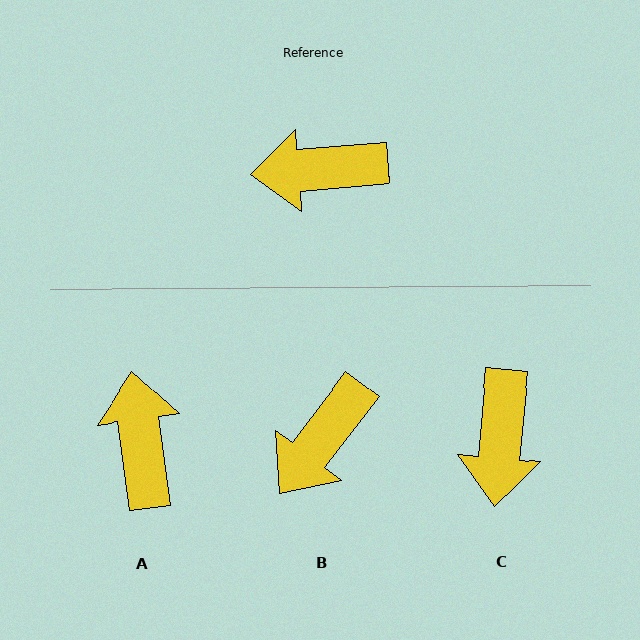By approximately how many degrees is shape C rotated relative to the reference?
Approximately 80 degrees counter-clockwise.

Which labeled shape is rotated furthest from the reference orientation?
A, about 87 degrees away.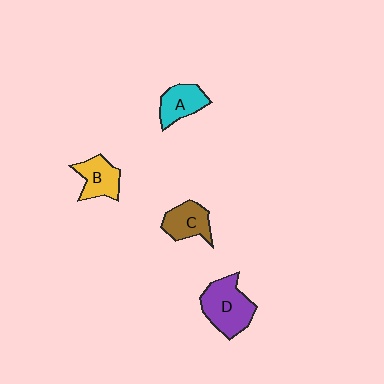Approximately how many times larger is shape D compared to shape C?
Approximately 1.5 times.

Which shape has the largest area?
Shape D (purple).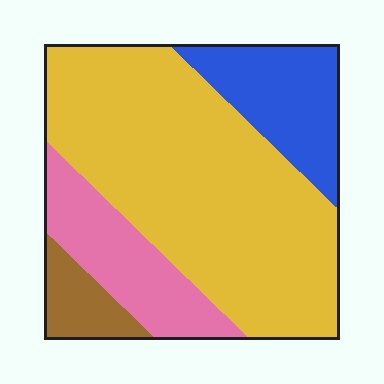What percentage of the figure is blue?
Blue covers roughly 15% of the figure.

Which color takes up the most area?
Yellow, at roughly 60%.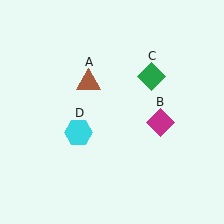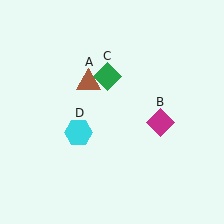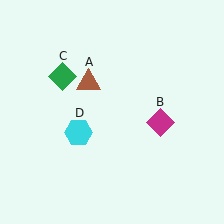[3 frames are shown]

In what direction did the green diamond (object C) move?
The green diamond (object C) moved left.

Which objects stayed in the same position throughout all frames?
Brown triangle (object A) and magenta diamond (object B) and cyan hexagon (object D) remained stationary.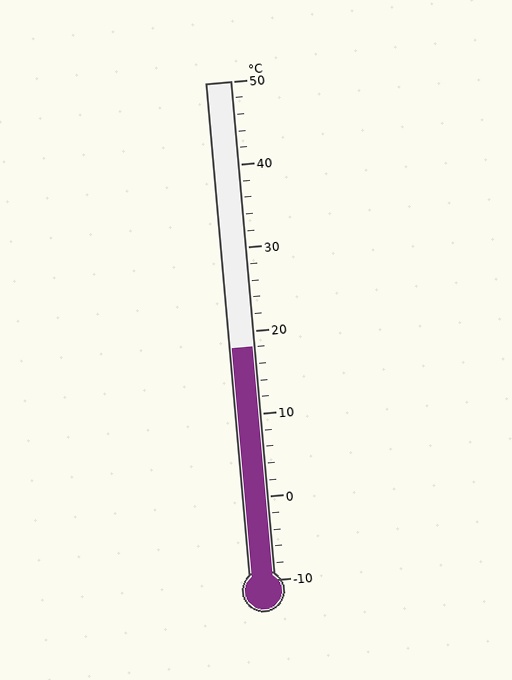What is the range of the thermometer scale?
The thermometer scale ranges from -10°C to 50°C.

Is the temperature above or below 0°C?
The temperature is above 0°C.